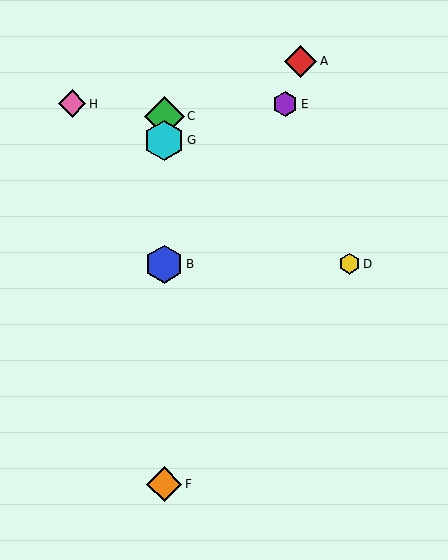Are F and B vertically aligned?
Yes, both are at x≈164.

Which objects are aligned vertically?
Objects B, C, F, G are aligned vertically.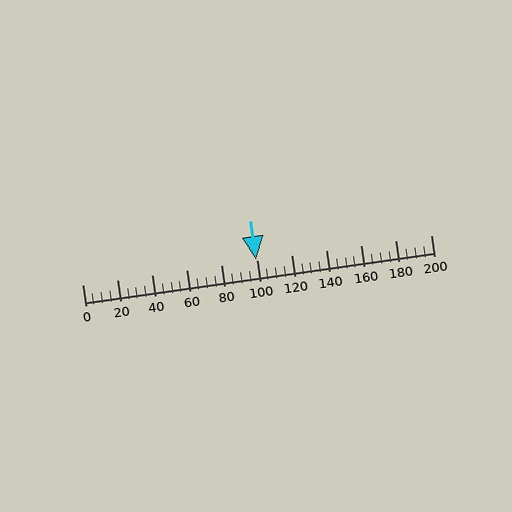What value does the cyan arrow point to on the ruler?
The cyan arrow points to approximately 100.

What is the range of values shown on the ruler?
The ruler shows values from 0 to 200.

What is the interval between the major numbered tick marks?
The major tick marks are spaced 20 units apart.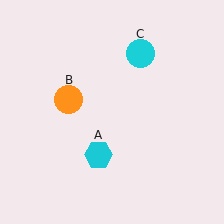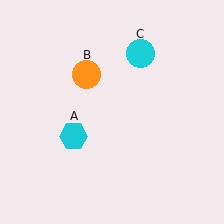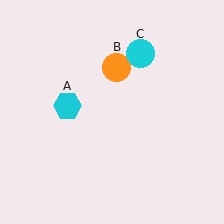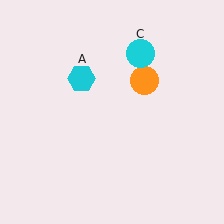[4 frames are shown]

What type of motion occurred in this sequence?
The cyan hexagon (object A), orange circle (object B) rotated clockwise around the center of the scene.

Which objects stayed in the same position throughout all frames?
Cyan circle (object C) remained stationary.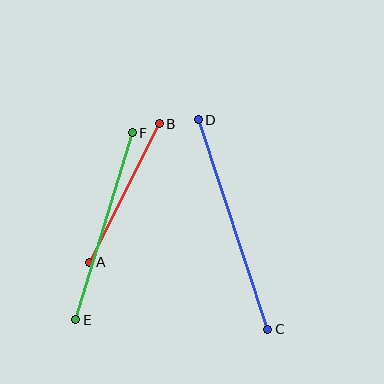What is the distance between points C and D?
The distance is approximately 221 pixels.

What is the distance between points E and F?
The distance is approximately 196 pixels.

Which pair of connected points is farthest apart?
Points C and D are farthest apart.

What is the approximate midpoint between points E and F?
The midpoint is at approximately (104, 226) pixels.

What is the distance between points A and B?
The distance is approximately 155 pixels.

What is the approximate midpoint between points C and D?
The midpoint is at approximately (233, 225) pixels.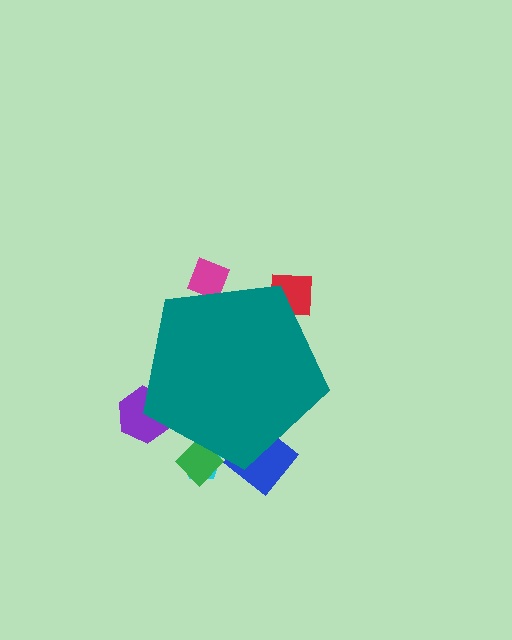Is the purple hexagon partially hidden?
Yes, the purple hexagon is partially hidden behind the teal pentagon.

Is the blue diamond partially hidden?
Yes, the blue diamond is partially hidden behind the teal pentagon.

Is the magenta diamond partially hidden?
Yes, the magenta diamond is partially hidden behind the teal pentagon.